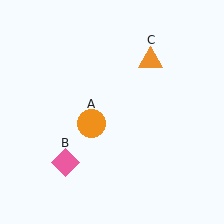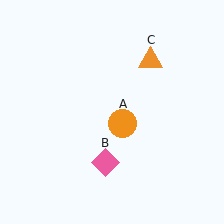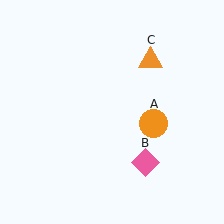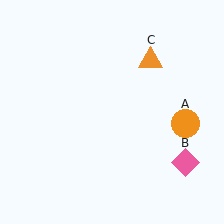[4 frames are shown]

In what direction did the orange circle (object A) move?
The orange circle (object A) moved right.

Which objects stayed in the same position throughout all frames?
Orange triangle (object C) remained stationary.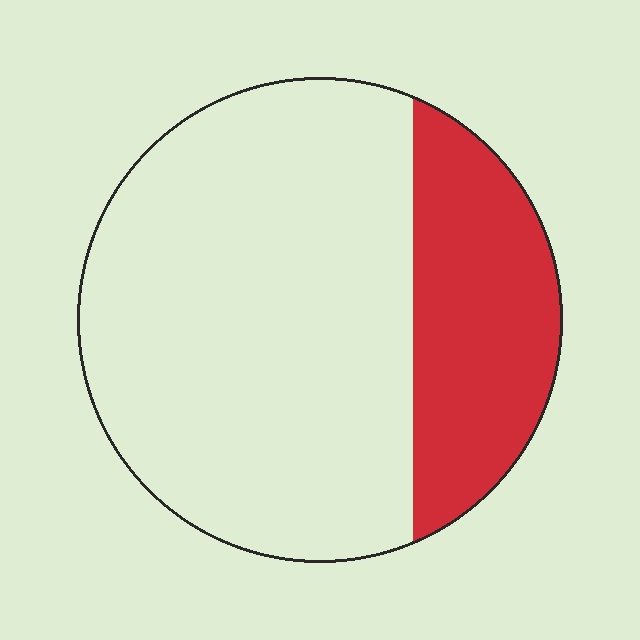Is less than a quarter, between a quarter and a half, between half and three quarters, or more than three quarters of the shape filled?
Between a quarter and a half.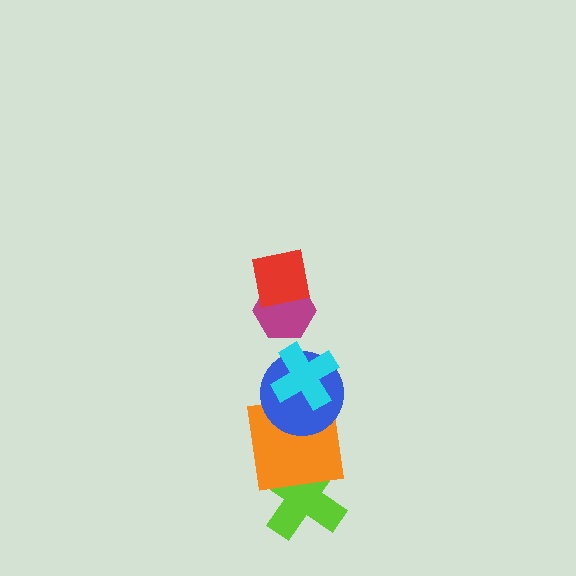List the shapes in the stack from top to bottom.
From top to bottom: the red square, the magenta hexagon, the cyan cross, the blue circle, the orange square, the lime cross.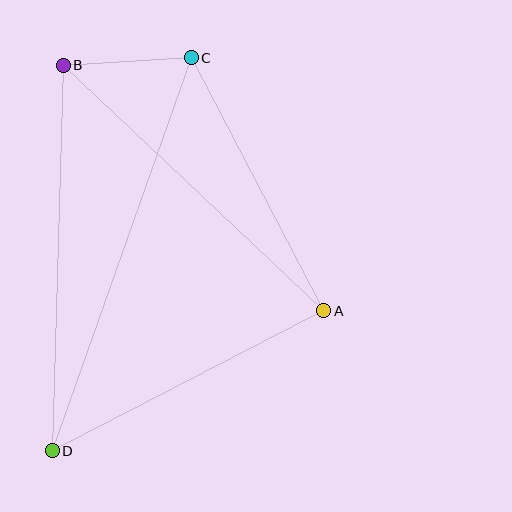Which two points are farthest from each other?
Points C and D are farthest from each other.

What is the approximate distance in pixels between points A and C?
The distance between A and C is approximately 285 pixels.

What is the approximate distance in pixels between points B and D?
The distance between B and D is approximately 385 pixels.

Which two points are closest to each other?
Points B and C are closest to each other.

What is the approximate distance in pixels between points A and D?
The distance between A and D is approximately 305 pixels.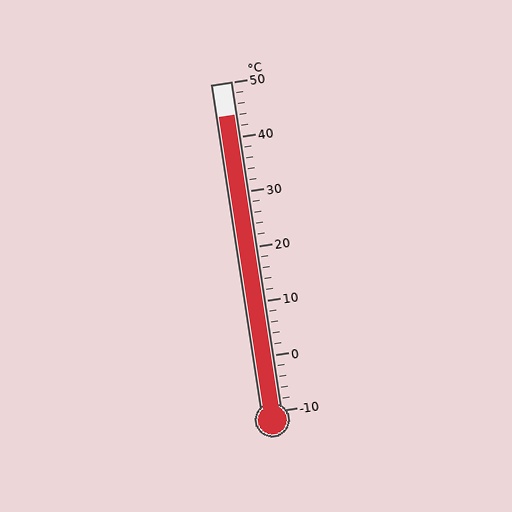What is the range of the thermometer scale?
The thermometer scale ranges from -10°C to 50°C.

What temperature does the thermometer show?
The thermometer shows approximately 44°C.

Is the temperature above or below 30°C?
The temperature is above 30°C.